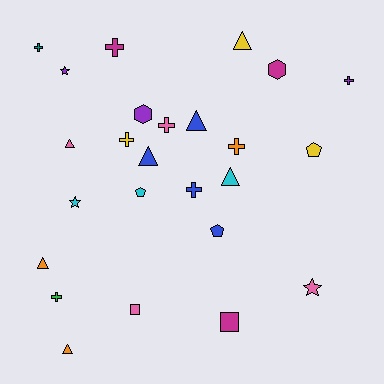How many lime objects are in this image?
There are no lime objects.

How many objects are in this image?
There are 25 objects.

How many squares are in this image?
There are 2 squares.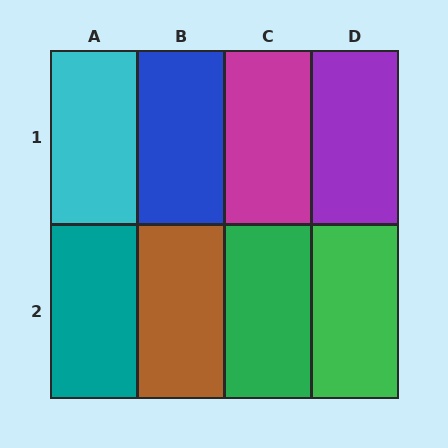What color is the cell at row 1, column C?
Magenta.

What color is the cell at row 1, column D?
Purple.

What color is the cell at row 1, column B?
Blue.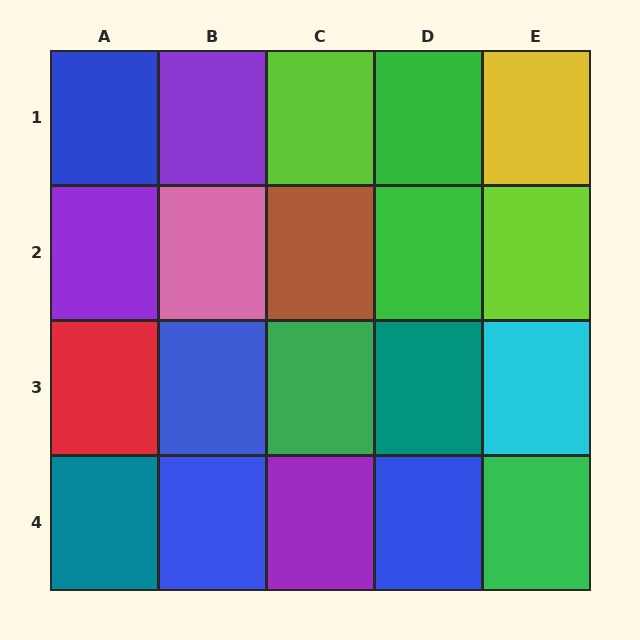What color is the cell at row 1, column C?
Lime.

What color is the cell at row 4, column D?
Blue.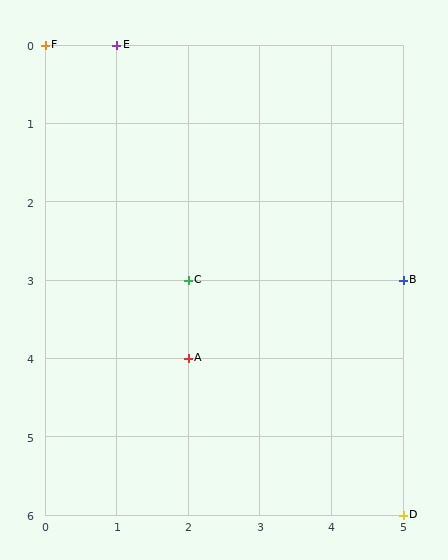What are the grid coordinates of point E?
Point E is at grid coordinates (1, 0).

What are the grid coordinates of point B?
Point B is at grid coordinates (5, 3).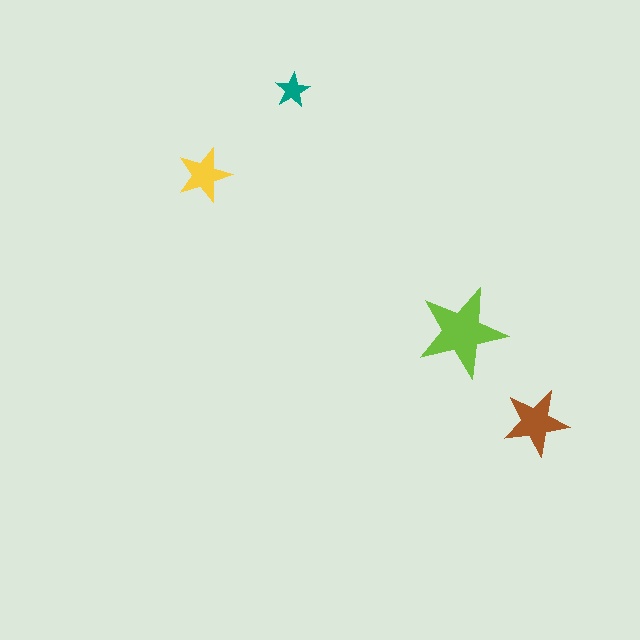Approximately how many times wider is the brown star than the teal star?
About 2 times wider.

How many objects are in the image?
There are 4 objects in the image.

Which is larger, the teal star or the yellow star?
The yellow one.